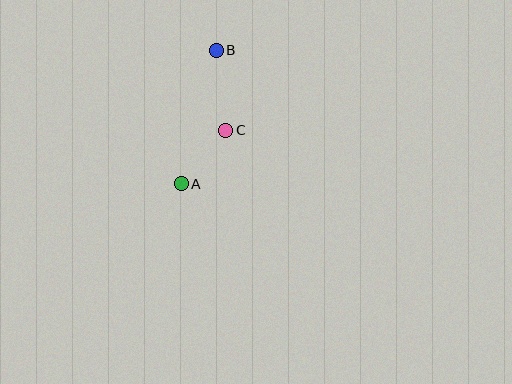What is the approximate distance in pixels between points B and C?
The distance between B and C is approximately 81 pixels.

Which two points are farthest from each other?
Points A and B are farthest from each other.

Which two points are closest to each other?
Points A and C are closest to each other.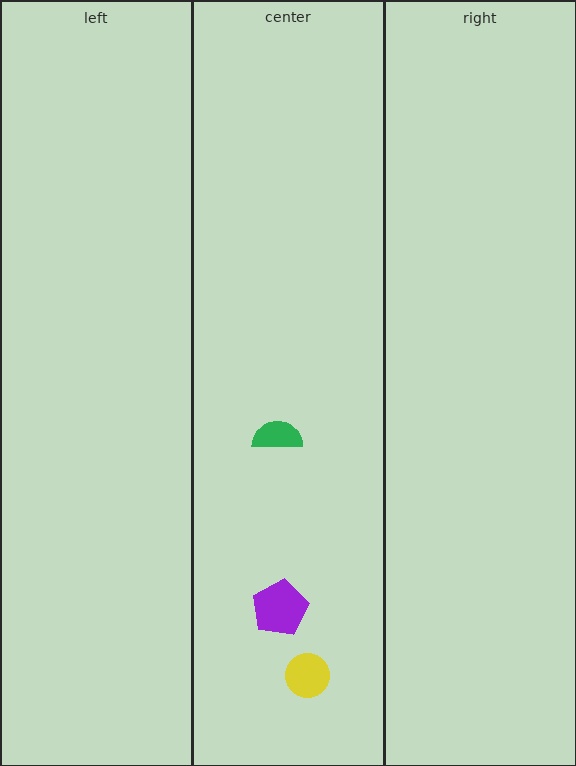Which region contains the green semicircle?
The center region.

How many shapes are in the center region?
3.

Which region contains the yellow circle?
The center region.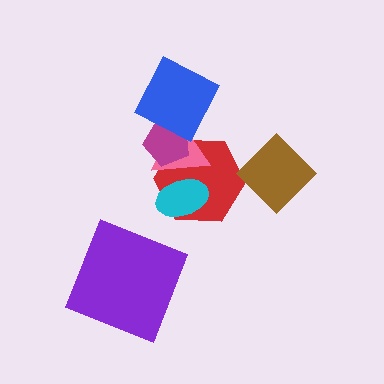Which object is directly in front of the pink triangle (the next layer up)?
The magenta pentagon is directly in front of the pink triangle.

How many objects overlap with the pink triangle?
4 objects overlap with the pink triangle.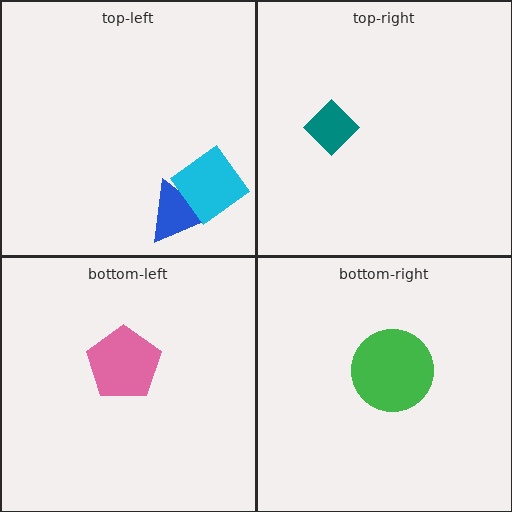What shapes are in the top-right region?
The teal diamond.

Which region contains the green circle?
The bottom-right region.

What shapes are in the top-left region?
The blue triangle, the cyan diamond.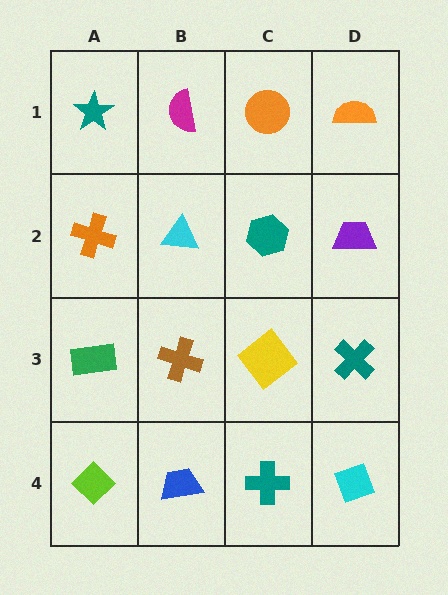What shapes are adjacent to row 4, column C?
A yellow diamond (row 3, column C), a blue trapezoid (row 4, column B), a cyan diamond (row 4, column D).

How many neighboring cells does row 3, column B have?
4.